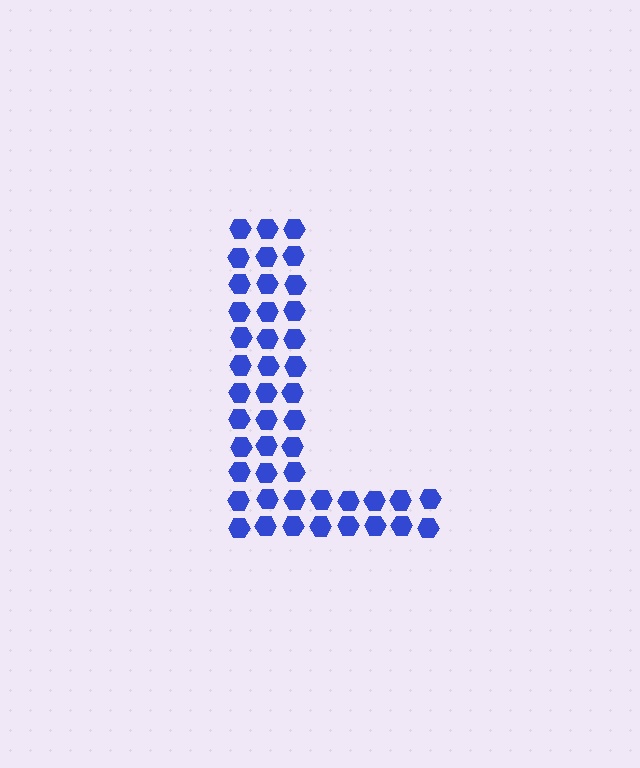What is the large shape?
The large shape is the letter L.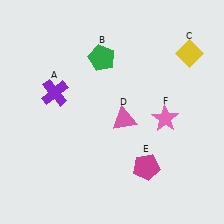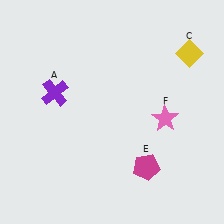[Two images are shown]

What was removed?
The pink triangle (D), the green pentagon (B) were removed in Image 2.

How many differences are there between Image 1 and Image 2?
There are 2 differences between the two images.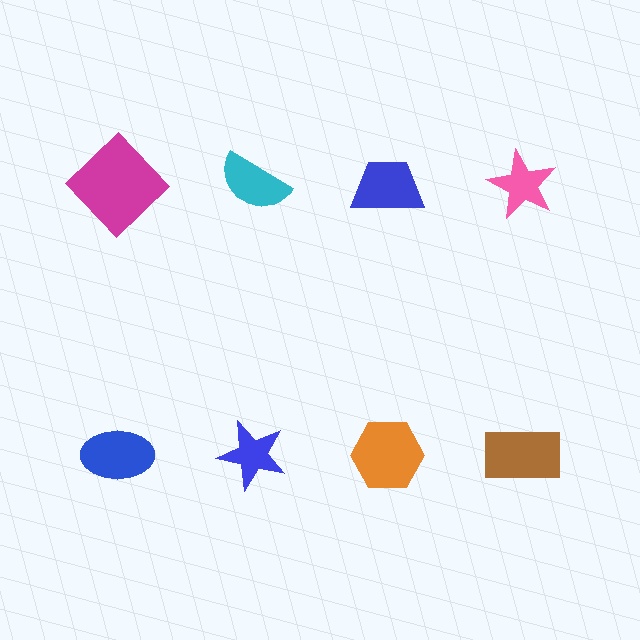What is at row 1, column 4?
A pink star.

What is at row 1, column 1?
A magenta diamond.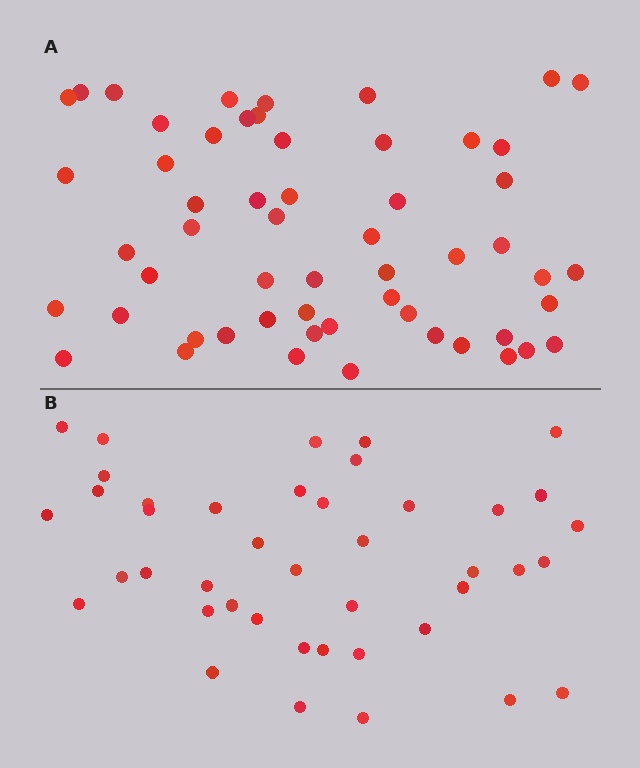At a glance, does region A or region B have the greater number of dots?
Region A (the top region) has more dots.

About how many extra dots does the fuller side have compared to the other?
Region A has approximately 15 more dots than region B.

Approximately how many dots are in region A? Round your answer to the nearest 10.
About 60 dots. (The exact count is 56, which rounds to 60.)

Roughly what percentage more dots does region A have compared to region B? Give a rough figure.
About 35% more.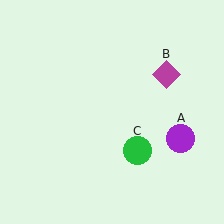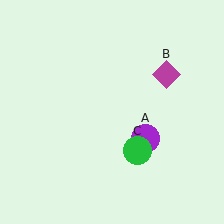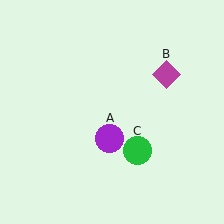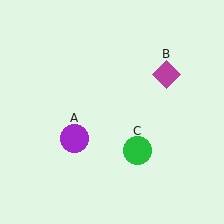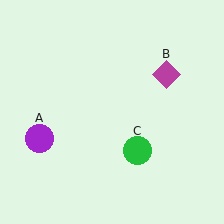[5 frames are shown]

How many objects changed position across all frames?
1 object changed position: purple circle (object A).